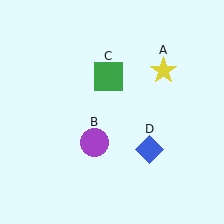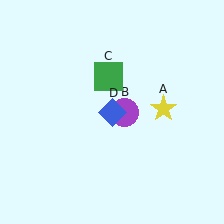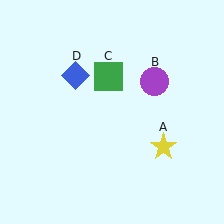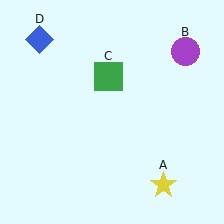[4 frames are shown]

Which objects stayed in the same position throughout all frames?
Green square (object C) remained stationary.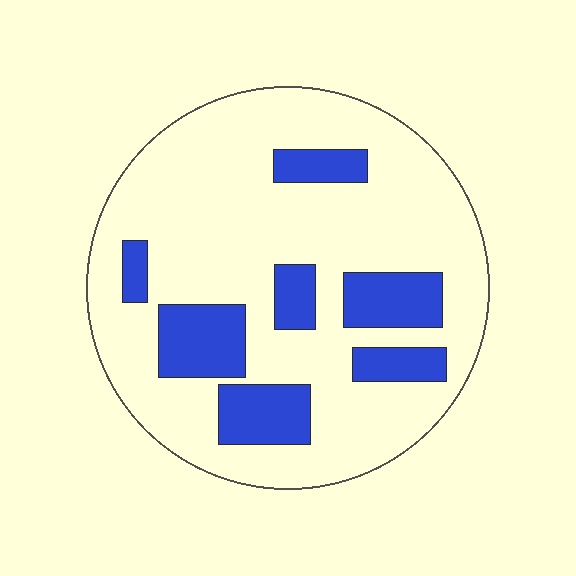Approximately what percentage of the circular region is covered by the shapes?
Approximately 20%.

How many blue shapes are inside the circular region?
7.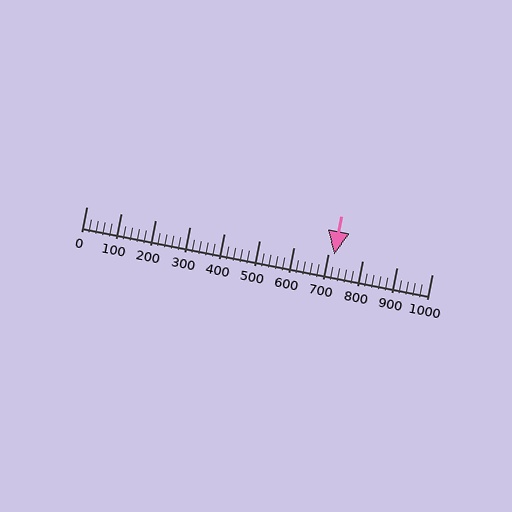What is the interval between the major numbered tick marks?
The major tick marks are spaced 100 units apart.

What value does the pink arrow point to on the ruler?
The pink arrow points to approximately 717.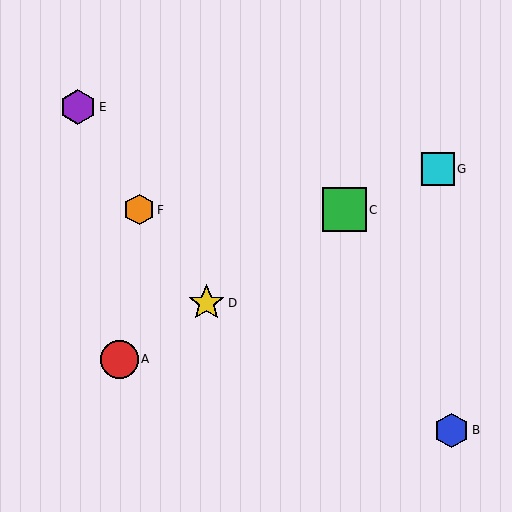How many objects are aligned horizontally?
2 objects (C, F) are aligned horizontally.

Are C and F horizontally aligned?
Yes, both are at y≈210.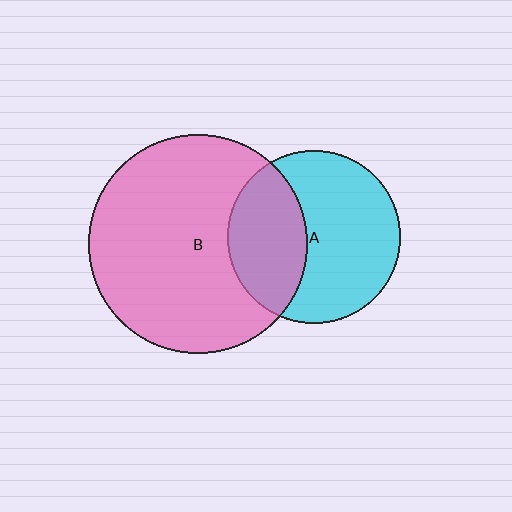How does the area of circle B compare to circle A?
Approximately 1.6 times.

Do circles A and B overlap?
Yes.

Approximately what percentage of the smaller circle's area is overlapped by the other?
Approximately 35%.